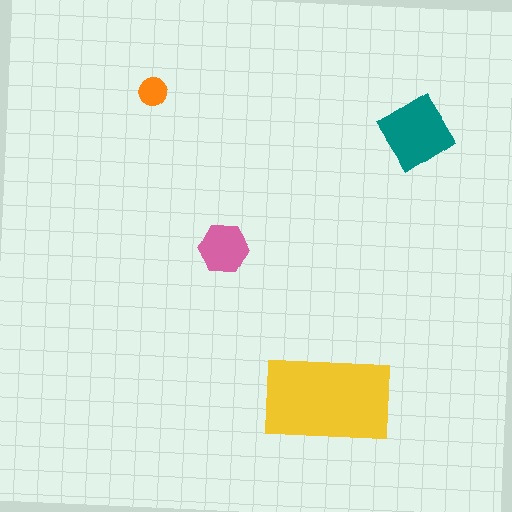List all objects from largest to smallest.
The yellow rectangle, the teal diamond, the pink hexagon, the orange circle.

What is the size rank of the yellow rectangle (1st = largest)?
1st.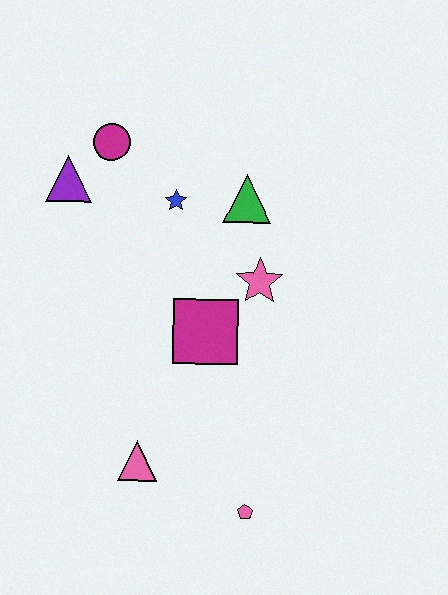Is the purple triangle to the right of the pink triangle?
No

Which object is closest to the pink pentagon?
The pink triangle is closest to the pink pentagon.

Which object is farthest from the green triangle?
The pink pentagon is farthest from the green triangle.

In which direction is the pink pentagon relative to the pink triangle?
The pink pentagon is to the right of the pink triangle.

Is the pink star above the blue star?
No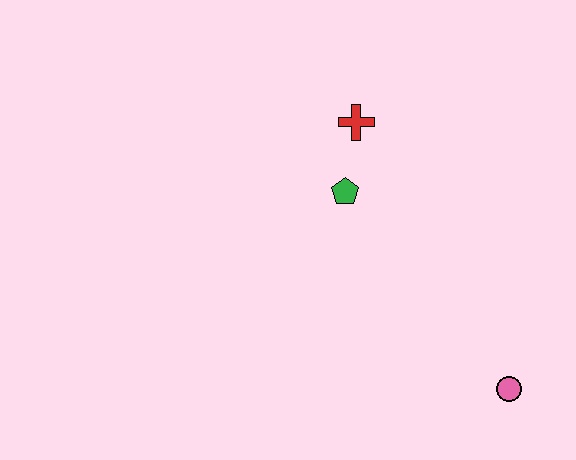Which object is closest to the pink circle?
The green pentagon is closest to the pink circle.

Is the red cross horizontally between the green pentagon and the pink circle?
Yes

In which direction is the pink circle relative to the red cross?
The pink circle is below the red cross.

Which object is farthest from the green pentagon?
The pink circle is farthest from the green pentagon.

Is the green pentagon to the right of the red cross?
No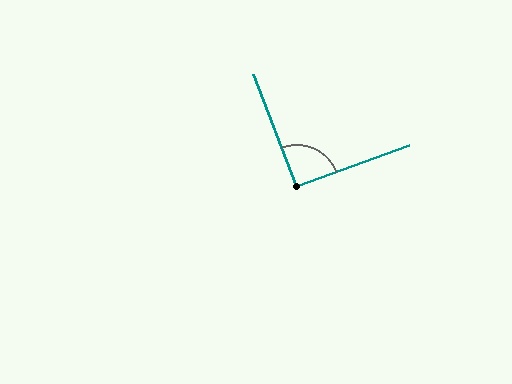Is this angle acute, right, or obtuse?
It is approximately a right angle.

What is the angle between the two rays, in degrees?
Approximately 91 degrees.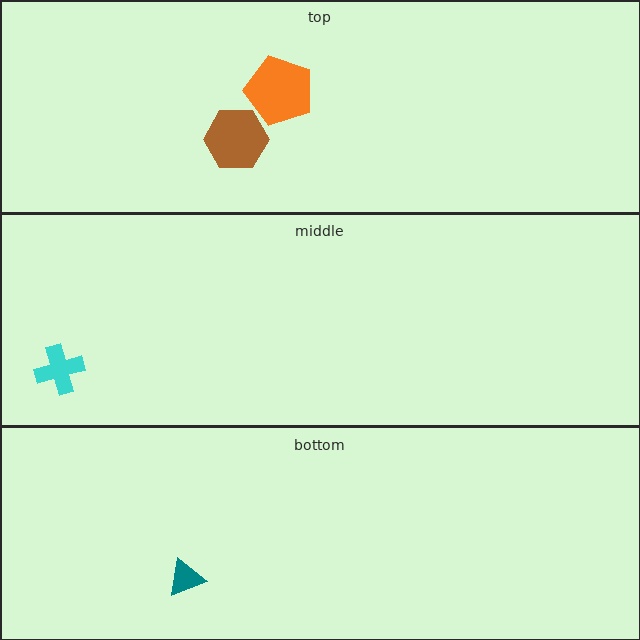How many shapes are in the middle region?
1.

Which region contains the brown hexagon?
The top region.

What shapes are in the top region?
The brown hexagon, the orange pentagon.